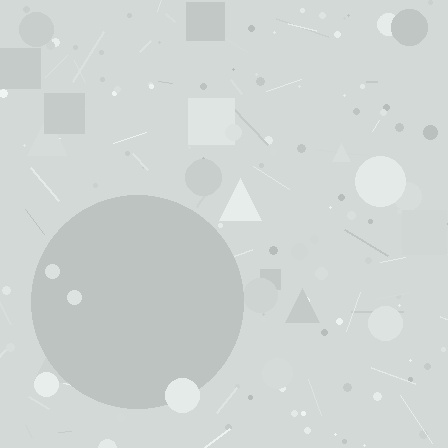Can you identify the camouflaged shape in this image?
The camouflaged shape is a circle.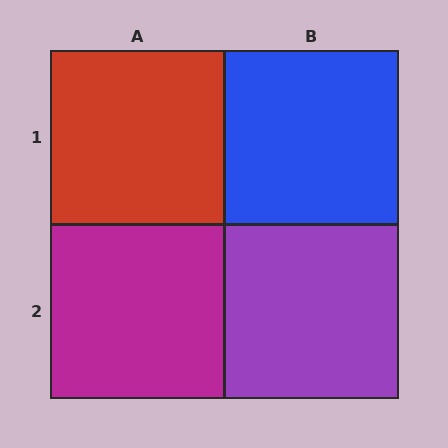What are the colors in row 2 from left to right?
Magenta, purple.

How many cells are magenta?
1 cell is magenta.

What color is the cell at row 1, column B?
Blue.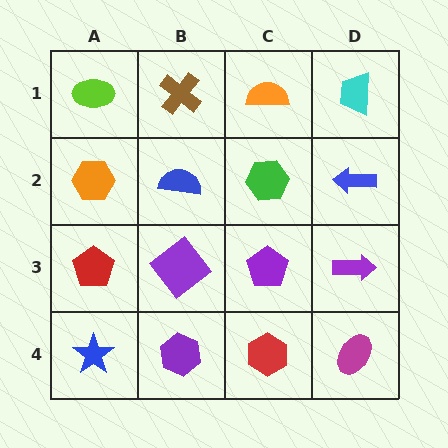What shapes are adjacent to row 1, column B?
A blue semicircle (row 2, column B), a lime ellipse (row 1, column A), an orange semicircle (row 1, column C).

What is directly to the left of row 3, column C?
A purple diamond.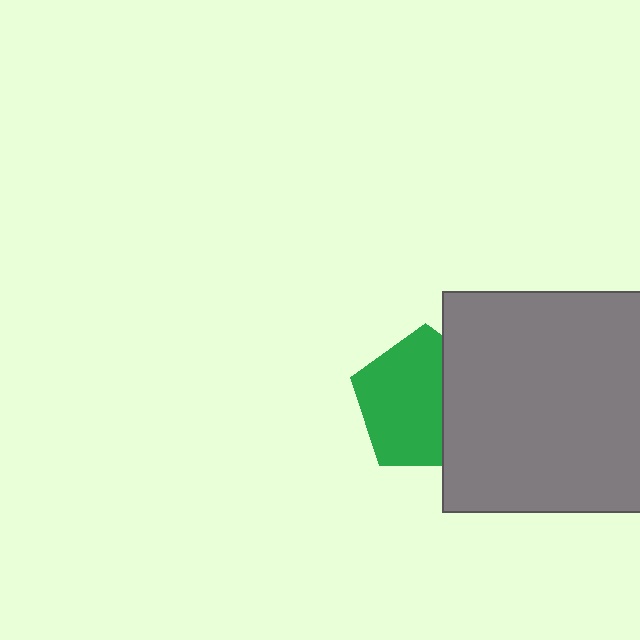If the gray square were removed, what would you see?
You would see the complete green pentagon.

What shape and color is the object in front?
The object in front is a gray square.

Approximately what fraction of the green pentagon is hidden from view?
Roughly 35% of the green pentagon is hidden behind the gray square.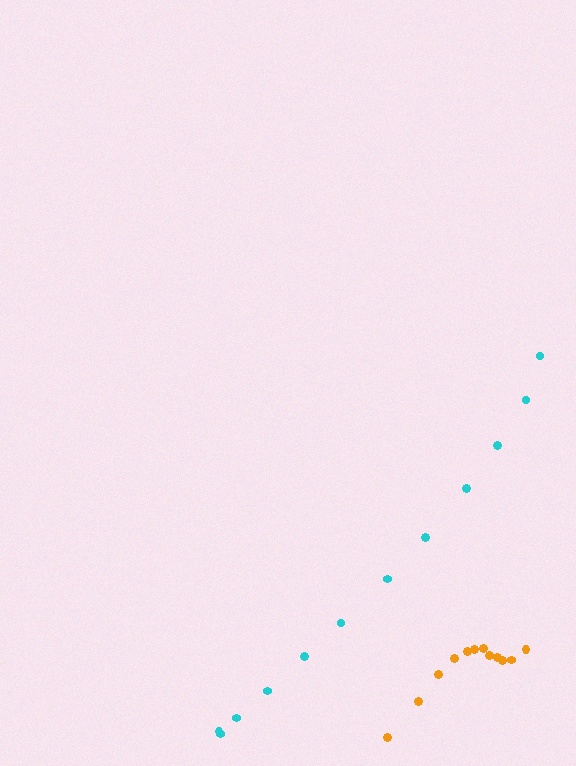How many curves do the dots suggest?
There are 2 distinct paths.